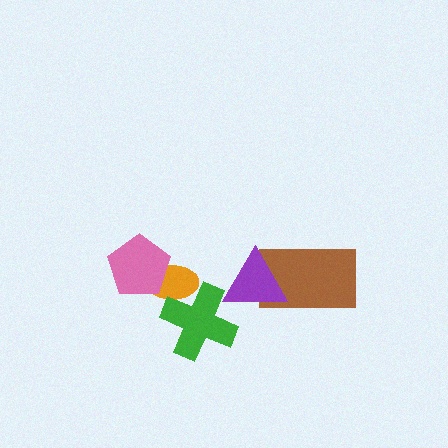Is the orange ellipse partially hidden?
Yes, it is partially covered by another shape.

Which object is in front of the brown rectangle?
The purple triangle is in front of the brown rectangle.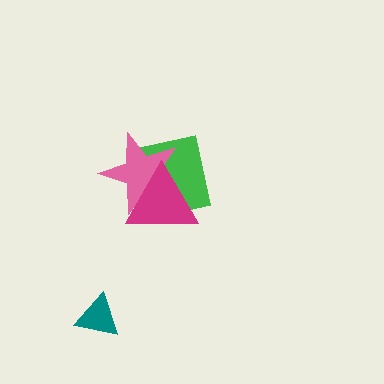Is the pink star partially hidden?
Yes, it is partially covered by another shape.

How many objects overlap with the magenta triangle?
2 objects overlap with the magenta triangle.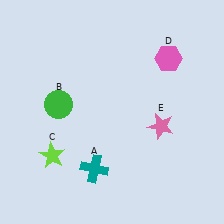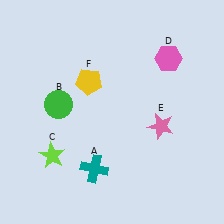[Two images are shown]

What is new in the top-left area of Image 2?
A yellow pentagon (F) was added in the top-left area of Image 2.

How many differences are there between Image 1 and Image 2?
There is 1 difference between the two images.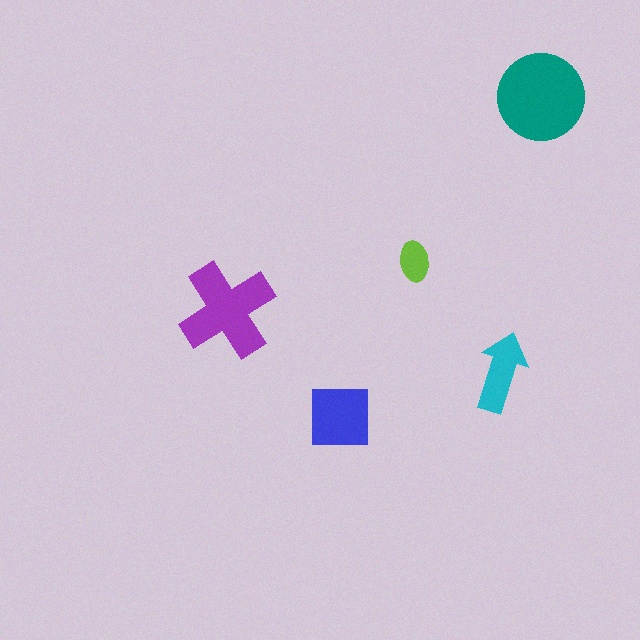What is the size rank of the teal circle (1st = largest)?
1st.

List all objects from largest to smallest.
The teal circle, the purple cross, the blue square, the cyan arrow, the lime ellipse.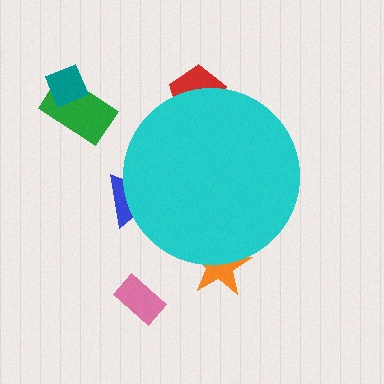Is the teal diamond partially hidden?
No, the teal diamond is fully visible.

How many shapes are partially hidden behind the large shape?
3 shapes are partially hidden.